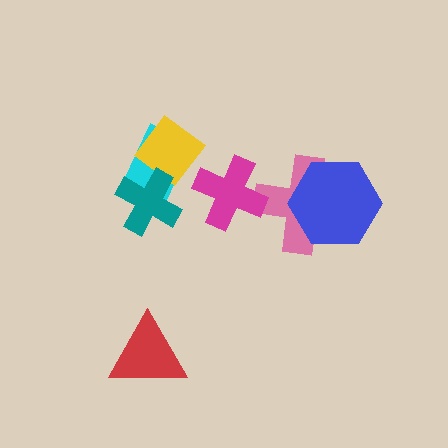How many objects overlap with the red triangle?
0 objects overlap with the red triangle.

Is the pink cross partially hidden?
Yes, it is partially covered by another shape.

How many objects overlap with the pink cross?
2 objects overlap with the pink cross.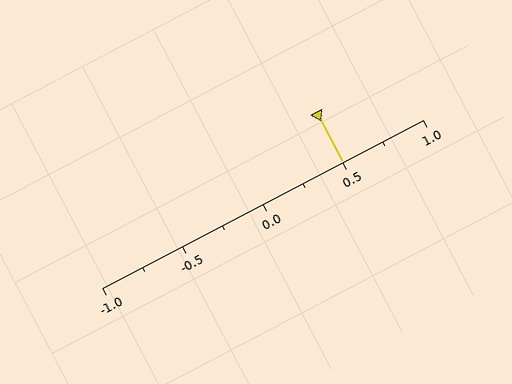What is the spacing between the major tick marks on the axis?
The major ticks are spaced 0.5 apart.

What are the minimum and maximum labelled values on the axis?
The axis runs from -1.0 to 1.0.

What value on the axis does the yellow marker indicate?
The marker indicates approximately 0.5.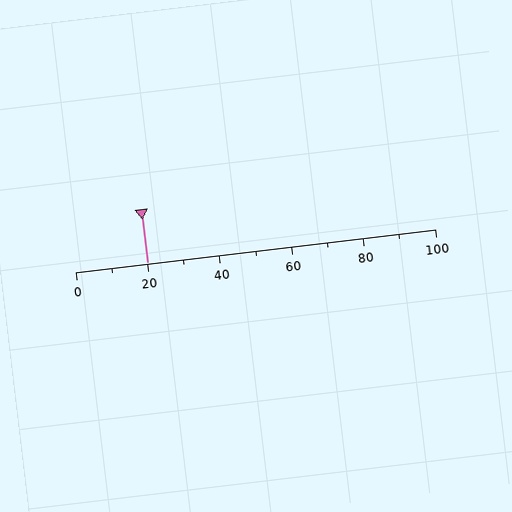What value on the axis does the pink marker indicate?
The marker indicates approximately 20.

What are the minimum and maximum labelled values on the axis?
The axis runs from 0 to 100.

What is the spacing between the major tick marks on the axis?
The major ticks are spaced 20 apart.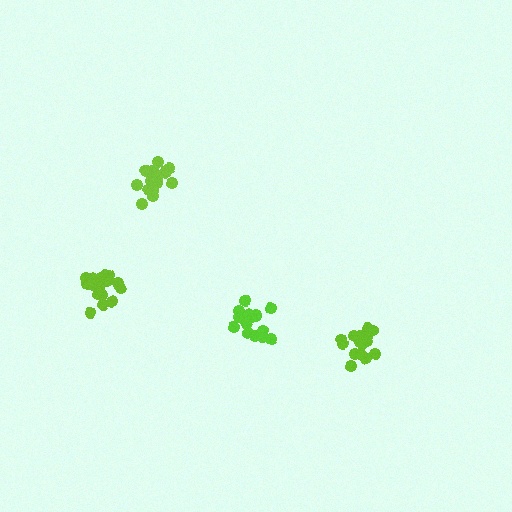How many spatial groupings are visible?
There are 4 spatial groupings.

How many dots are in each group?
Group 1: 19 dots, Group 2: 15 dots, Group 3: 15 dots, Group 4: 19 dots (68 total).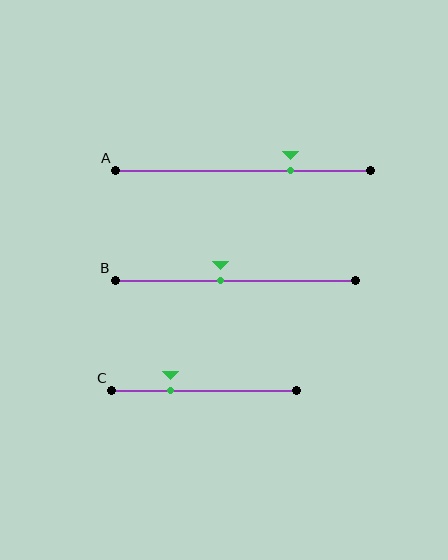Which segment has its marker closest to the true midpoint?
Segment B has its marker closest to the true midpoint.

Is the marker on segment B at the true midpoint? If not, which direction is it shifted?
No, the marker on segment B is shifted to the left by about 6% of the segment length.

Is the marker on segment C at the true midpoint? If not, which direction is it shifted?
No, the marker on segment C is shifted to the left by about 18% of the segment length.